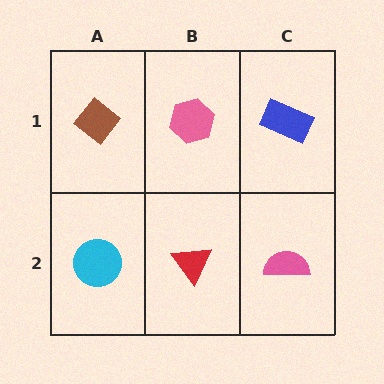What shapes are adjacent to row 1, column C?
A pink semicircle (row 2, column C), a pink hexagon (row 1, column B).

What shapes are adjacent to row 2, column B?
A pink hexagon (row 1, column B), a cyan circle (row 2, column A), a pink semicircle (row 2, column C).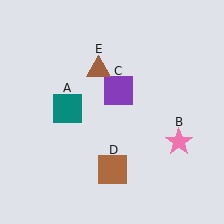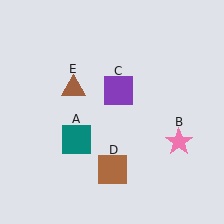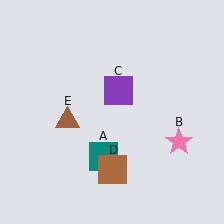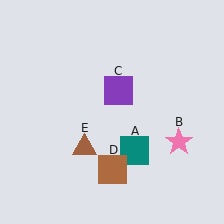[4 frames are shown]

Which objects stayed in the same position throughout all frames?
Pink star (object B) and purple square (object C) and brown square (object D) remained stationary.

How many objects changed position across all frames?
2 objects changed position: teal square (object A), brown triangle (object E).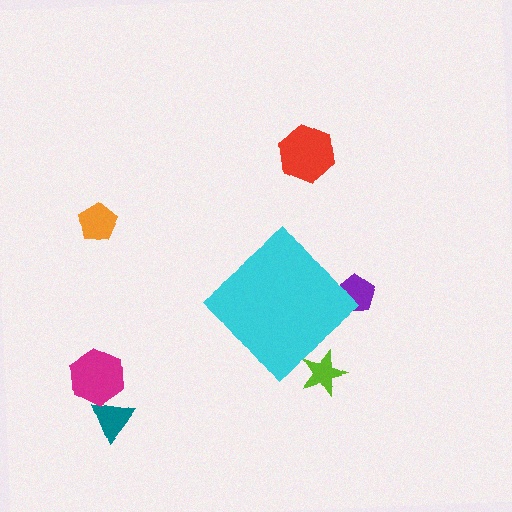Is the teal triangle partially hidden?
No, the teal triangle is fully visible.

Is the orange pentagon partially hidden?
No, the orange pentagon is fully visible.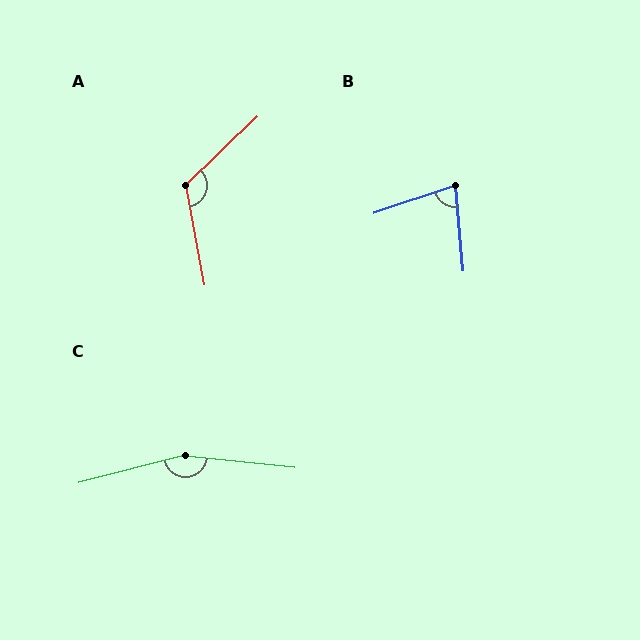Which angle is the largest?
C, at approximately 160 degrees.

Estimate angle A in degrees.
Approximately 124 degrees.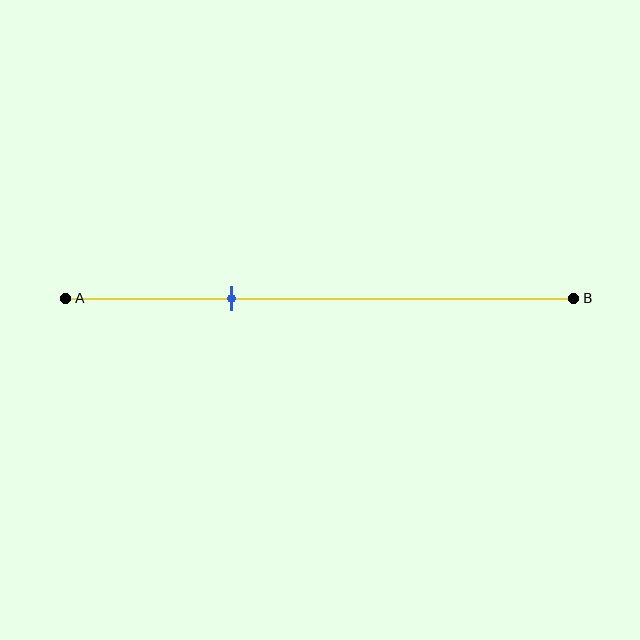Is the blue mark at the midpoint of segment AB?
No, the mark is at about 35% from A, not at the 50% midpoint.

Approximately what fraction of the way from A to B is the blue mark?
The blue mark is approximately 35% of the way from A to B.